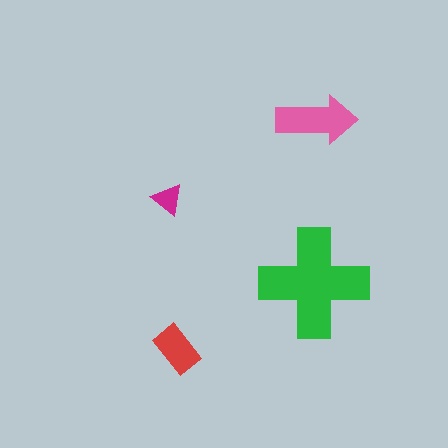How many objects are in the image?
There are 4 objects in the image.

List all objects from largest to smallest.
The green cross, the pink arrow, the red rectangle, the magenta triangle.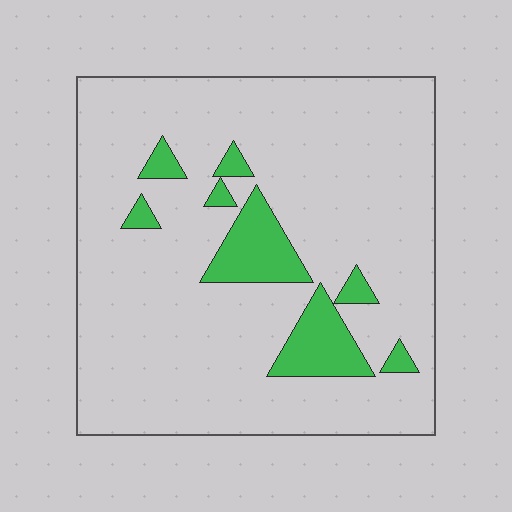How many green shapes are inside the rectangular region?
8.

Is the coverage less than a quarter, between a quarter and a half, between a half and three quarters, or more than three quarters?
Less than a quarter.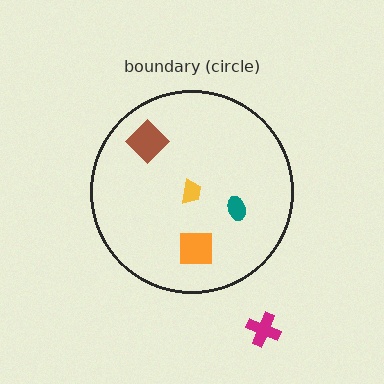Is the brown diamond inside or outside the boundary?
Inside.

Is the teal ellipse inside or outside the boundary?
Inside.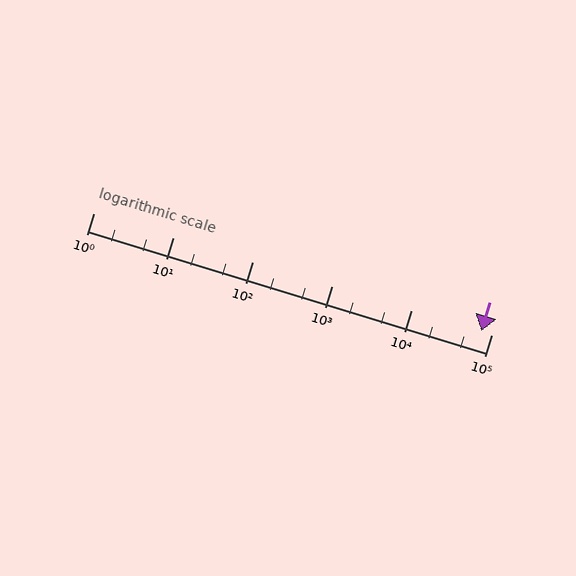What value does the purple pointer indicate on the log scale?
The pointer indicates approximately 75000.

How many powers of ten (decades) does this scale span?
The scale spans 5 decades, from 1 to 100000.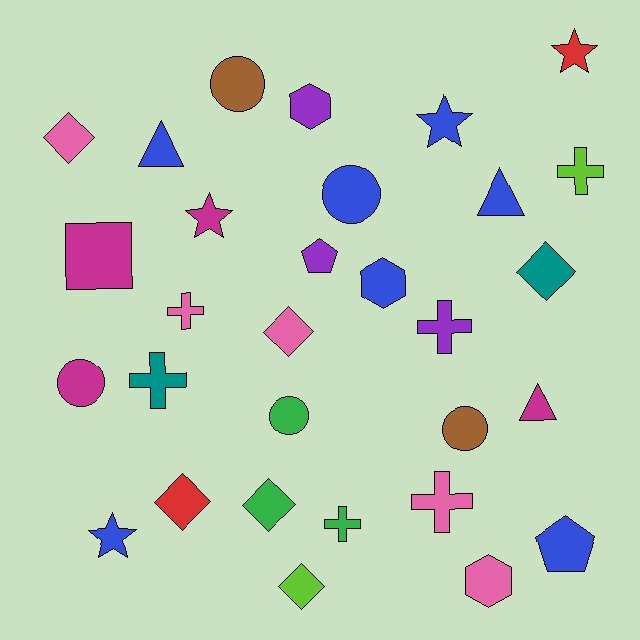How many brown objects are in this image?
There are 2 brown objects.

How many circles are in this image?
There are 5 circles.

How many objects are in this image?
There are 30 objects.